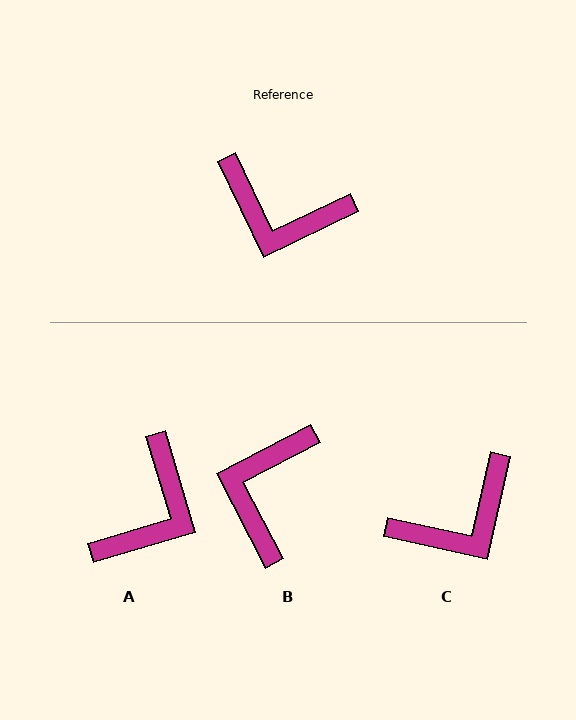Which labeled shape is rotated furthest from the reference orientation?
B, about 88 degrees away.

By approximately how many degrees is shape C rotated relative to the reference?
Approximately 52 degrees counter-clockwise.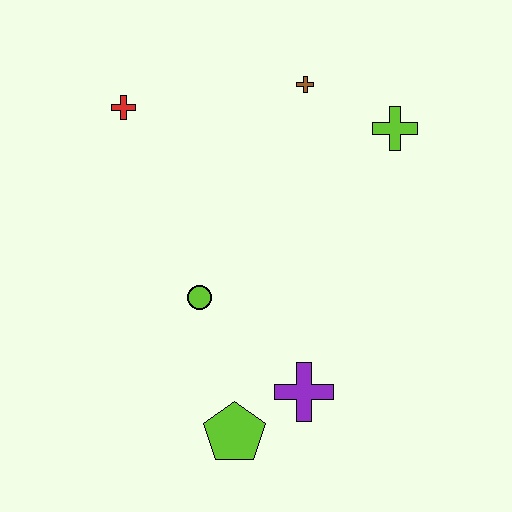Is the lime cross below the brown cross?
Yes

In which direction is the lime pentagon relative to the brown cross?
The lime pentagon is below the brown cross.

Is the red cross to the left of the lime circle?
Yes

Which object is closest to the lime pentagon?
The purple cross is closest to the lime pentagon.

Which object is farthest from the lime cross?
The lime pentagon is farthest from the lime cross.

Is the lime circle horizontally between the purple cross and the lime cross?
No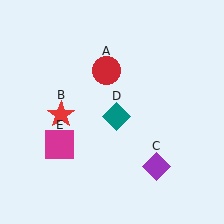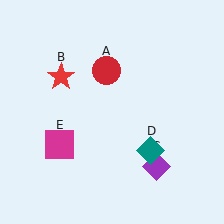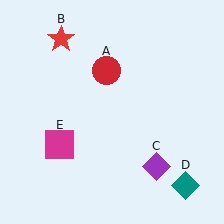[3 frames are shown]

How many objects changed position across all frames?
2 objects changed position: red star (object B), teal diamond (object D).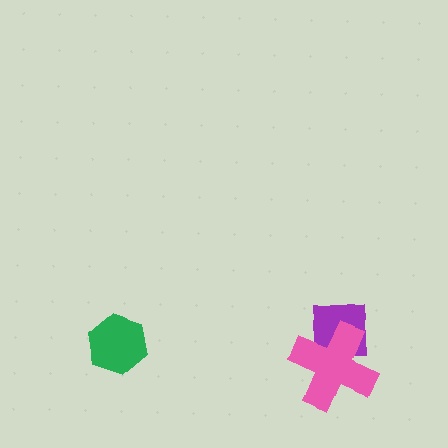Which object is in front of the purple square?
The pink cross is in front of the purple square.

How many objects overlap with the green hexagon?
0 objects overlap with the green hexagon.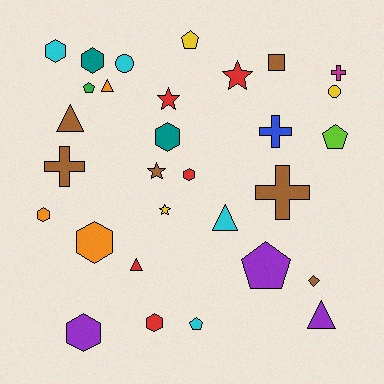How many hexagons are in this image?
There are 8 hexagons.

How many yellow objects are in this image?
There are 3 yellow objects.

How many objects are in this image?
There are 30 objects.